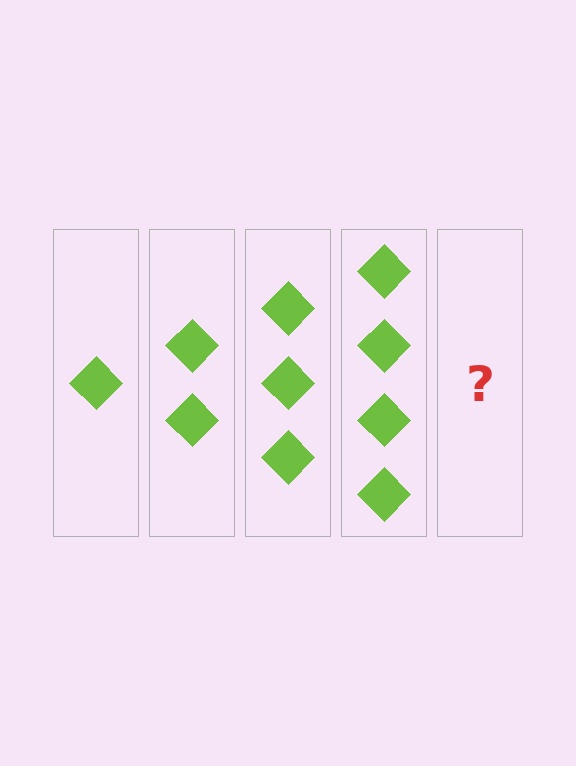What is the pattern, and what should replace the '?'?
The pattern is that each step adds one more diamond. The '?' should be 5 diamonds.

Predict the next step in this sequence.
The next step is 5 diamonds.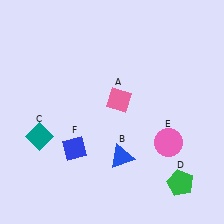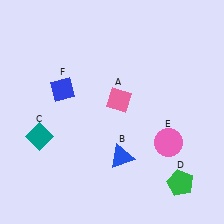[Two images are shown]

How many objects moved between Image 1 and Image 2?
1 object moved between the two images.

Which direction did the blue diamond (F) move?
The blue diamond (F) moved up.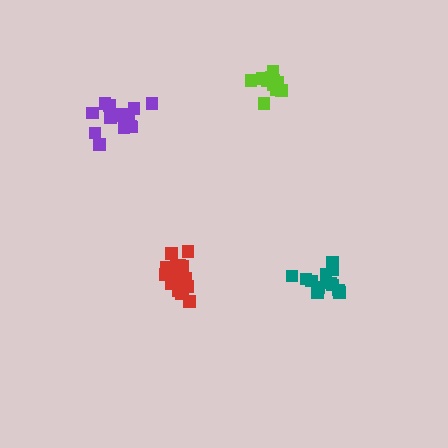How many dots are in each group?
Group 1: 18 dots, Group 2: 12 dots, Group 3: 12 dots, Group 4: 18 dots (60 total).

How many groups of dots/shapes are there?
There are 4 groups.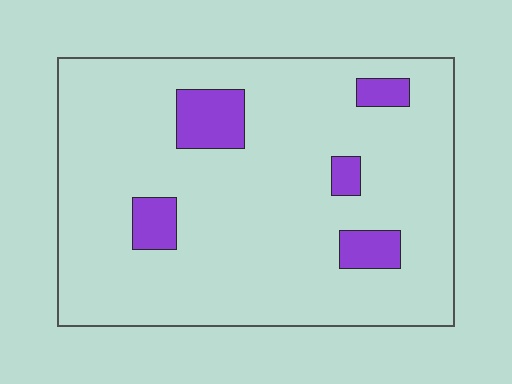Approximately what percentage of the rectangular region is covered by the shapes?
Approximately 10%.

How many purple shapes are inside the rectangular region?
5.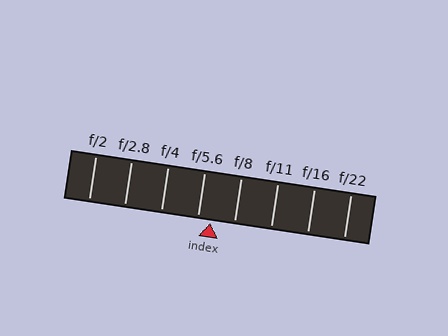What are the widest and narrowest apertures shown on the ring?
The widest aperture shown is f/2 and the narrowest is f/22.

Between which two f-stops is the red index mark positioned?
The index mark is between f/5.6 and f/8.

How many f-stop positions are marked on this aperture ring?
There are 8 f-stop positions marked.